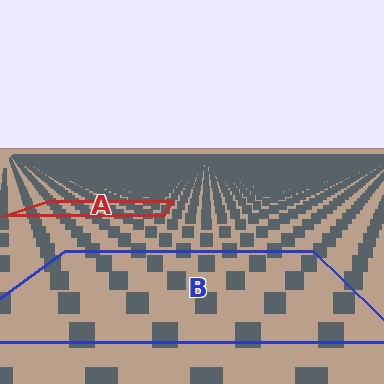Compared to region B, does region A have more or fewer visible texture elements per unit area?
Region A has more texture elements per unit area — they are packed more densely because it is farther away.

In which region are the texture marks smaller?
The texture marks are smaller in region A, because it is farther away.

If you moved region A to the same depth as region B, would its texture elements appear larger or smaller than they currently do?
They would appear larger. At a closer depth, the same texture elements are projected at a bigger on-screen size.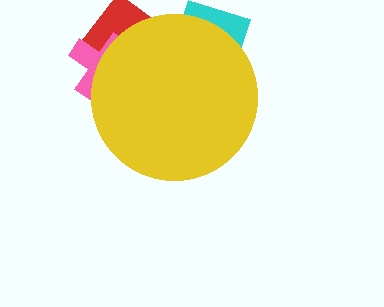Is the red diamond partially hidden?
Yes, the red diamond is partially hidden behind the yellow circle.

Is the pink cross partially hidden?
Yes, the pink cross is partially hidden behind the yellow circle.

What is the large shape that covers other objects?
A yellow circle.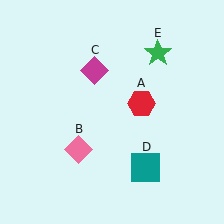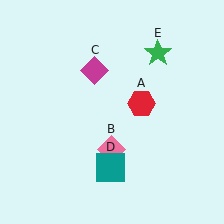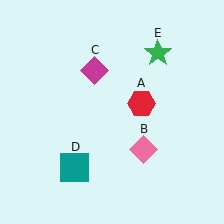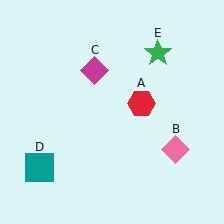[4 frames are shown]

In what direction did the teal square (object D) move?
The teal square (object D) moved left.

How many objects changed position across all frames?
2 objects changed position: pink diamond (object B), teal square (object D).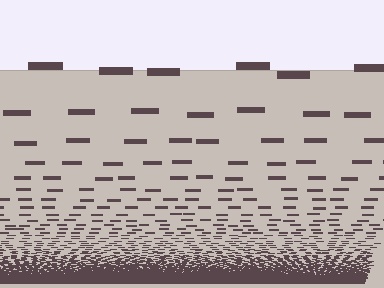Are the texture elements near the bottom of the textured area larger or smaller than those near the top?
Smaller. The gradient is inverted — elements near the bottom are smaller and denser.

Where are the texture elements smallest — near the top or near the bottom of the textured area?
Near the bottom.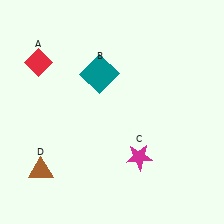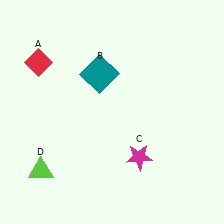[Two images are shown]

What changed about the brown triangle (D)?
In Image 1, D is brown. In Image 2, it changed to lime.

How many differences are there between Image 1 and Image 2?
There is 1 difference between the two images.